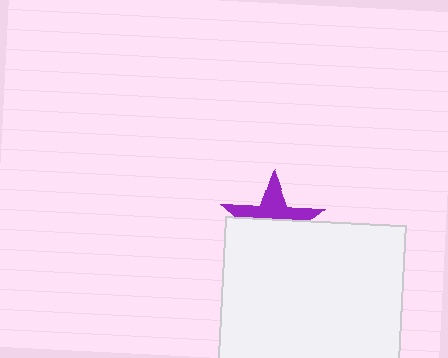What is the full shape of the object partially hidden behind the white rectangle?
The partially hidden object is a purple star.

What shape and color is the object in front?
The object in front is a white rectangle.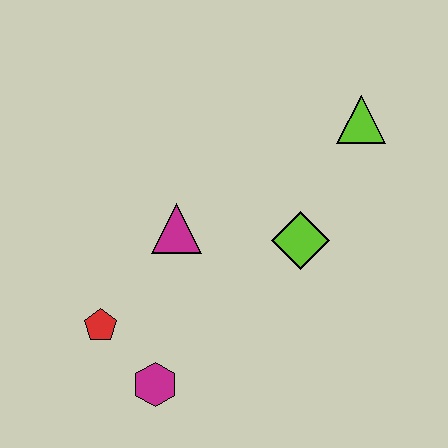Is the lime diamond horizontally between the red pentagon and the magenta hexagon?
No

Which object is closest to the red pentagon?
The magenta hexagon is closest to the red pentagon.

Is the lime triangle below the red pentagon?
No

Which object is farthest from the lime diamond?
The red pentagon is farthest from the lime diamond.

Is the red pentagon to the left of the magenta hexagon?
Yes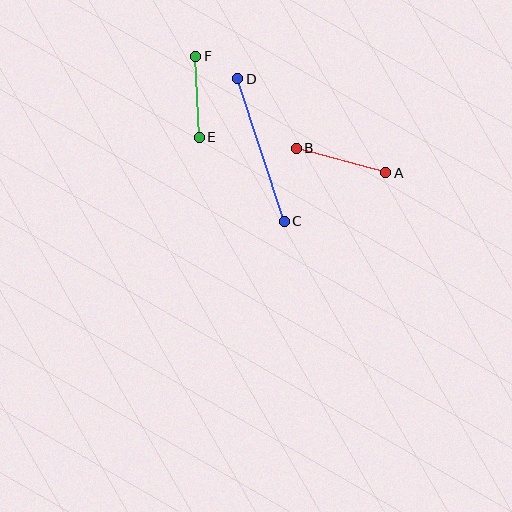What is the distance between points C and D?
The distance is approximately 150 pixels.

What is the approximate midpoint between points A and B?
The midpoint is at approximately (341, 161) pixels.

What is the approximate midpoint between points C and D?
The midpoint is at approximately (261, 150) pixels.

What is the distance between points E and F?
The distance is approximately 81 pixels.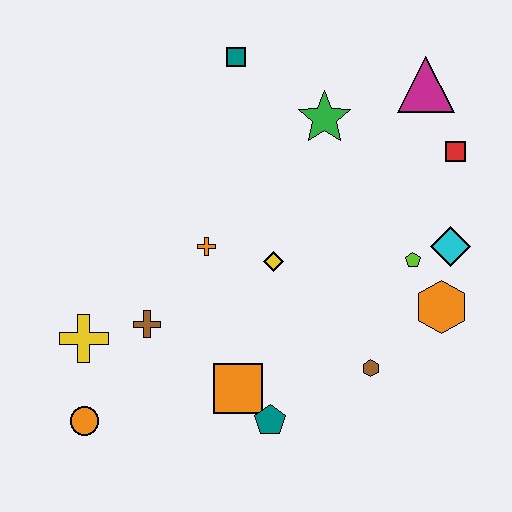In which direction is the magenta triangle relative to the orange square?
The magenta triangle is above the orange square.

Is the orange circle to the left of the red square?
Yes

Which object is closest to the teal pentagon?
The orange square is closest to the teal pentagon.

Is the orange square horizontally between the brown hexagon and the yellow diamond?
No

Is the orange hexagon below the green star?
Yes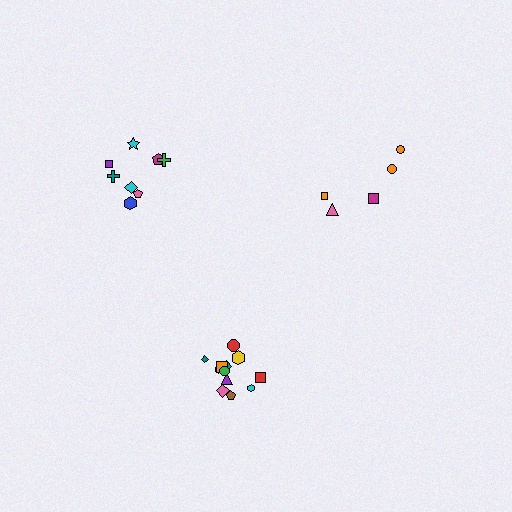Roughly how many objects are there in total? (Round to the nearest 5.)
Roughly 25 objects in total.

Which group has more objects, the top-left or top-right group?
The top-left group.